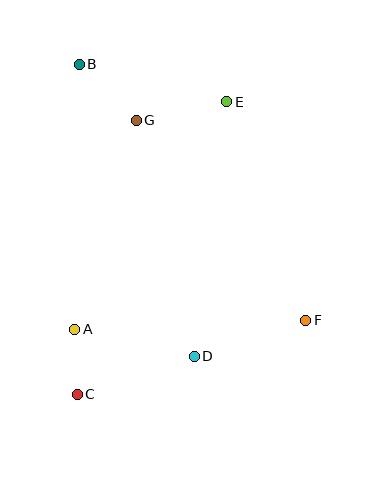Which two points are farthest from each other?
Points B and F are farthest from each other.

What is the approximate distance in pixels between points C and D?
The distance between C and D is approximately 123 pixels.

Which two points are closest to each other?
Points A and C are closest to each other.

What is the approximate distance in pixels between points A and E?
The distance between A and E is approximately 274 pixels.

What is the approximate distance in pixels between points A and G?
The distance between A and G is approximately 218 pixels.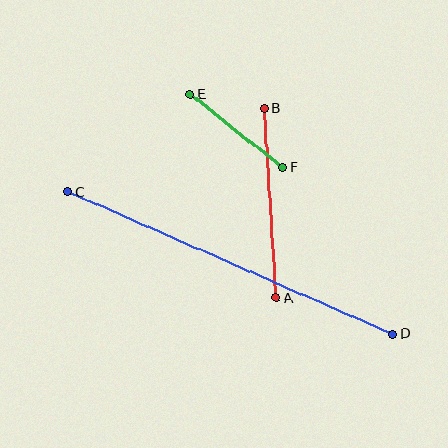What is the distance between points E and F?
The distance is approximately 117 pixels.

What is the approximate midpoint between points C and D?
The midpoint is at approximately (230, 263) pixels.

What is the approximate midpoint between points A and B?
The midpoint is at approximately (270, 203) pixels.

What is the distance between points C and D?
The distance is approximately 355 pixels.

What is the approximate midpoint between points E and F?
The midpoint is at approximately (236, 131) pixels.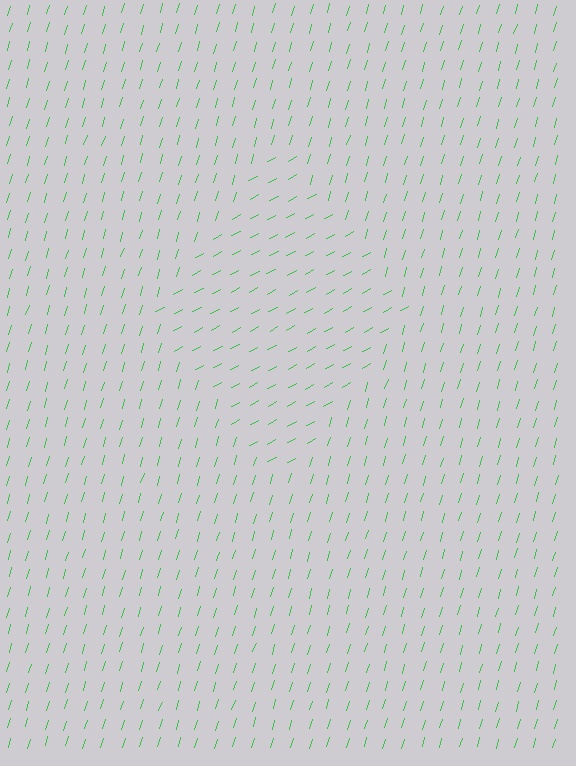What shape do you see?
I see a diamond.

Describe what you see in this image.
The image is filled with small green line segments. A diamond region in the image has lines oriented differently from the surrounding lines, creating a visible texture boundary.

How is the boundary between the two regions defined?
The boundary is defined purely by a change in line orientation (approximately 45 degrees difference). All lines are the same color and thickness.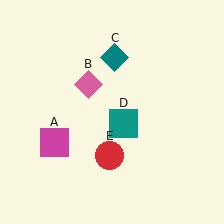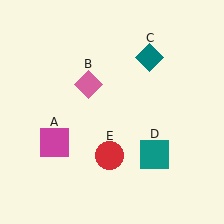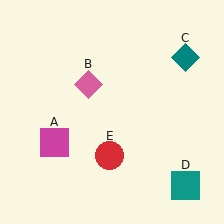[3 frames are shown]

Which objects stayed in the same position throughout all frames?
Magenta square (object A) and pink diamond (object B) and red circle (object E) remained stationary.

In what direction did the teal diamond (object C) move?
The teal diamond (object C) moved right.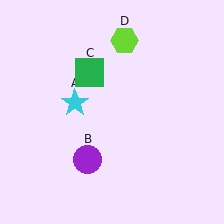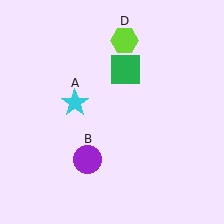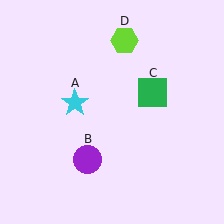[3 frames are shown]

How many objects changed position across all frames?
1 object changed position: green square (object C).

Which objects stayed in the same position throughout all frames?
Cyan star (object A) and purple circle (object B) and lime hexagon (object D) remained stationary.